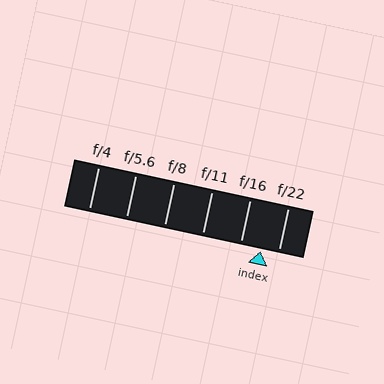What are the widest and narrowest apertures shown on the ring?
The widest aperture shown is f/4 and the narrowest is f/22.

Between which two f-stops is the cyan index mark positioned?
The index mark is between f/16 and f/22.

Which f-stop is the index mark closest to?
The index mark is closest to f/22.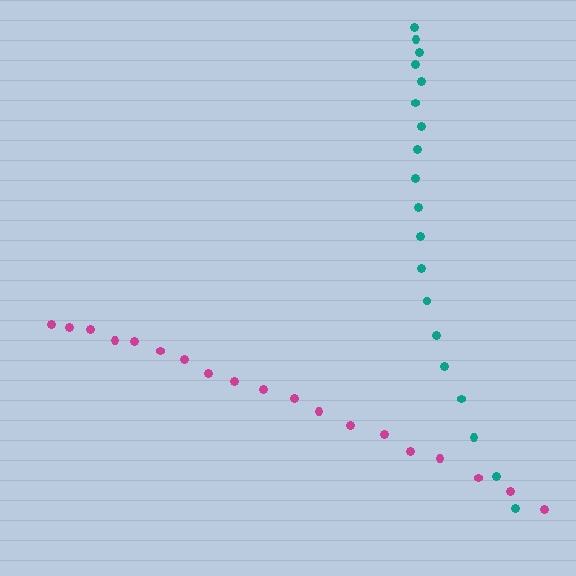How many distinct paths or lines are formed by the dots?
There are 2 distinct paths.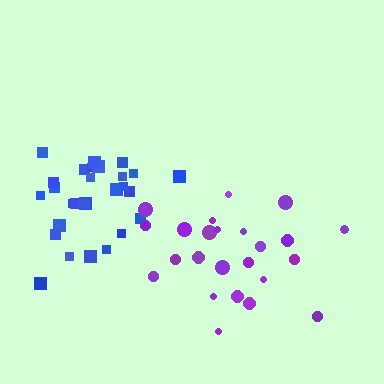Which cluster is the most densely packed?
Blue.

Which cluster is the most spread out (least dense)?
Purple.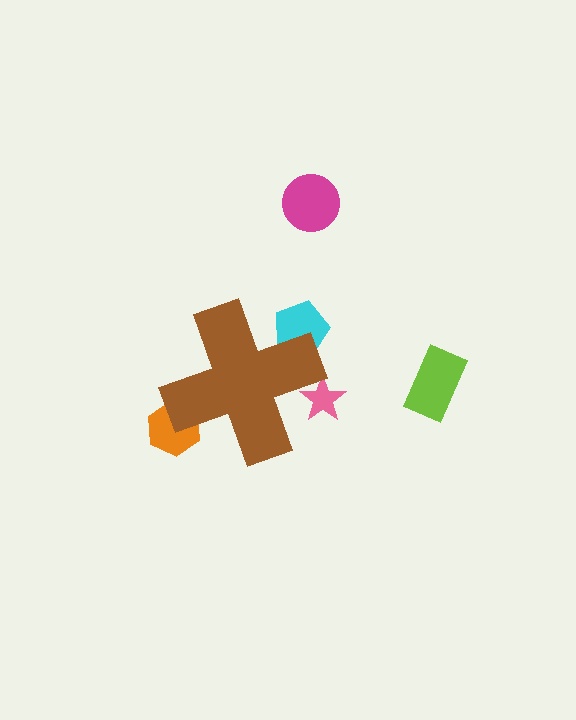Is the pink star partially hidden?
Yes, the pink star is partially hidden behind the brown cross.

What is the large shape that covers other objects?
A brown cross.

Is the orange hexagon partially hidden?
Yes, the orange hexagon is partially hidden behind the brown cross.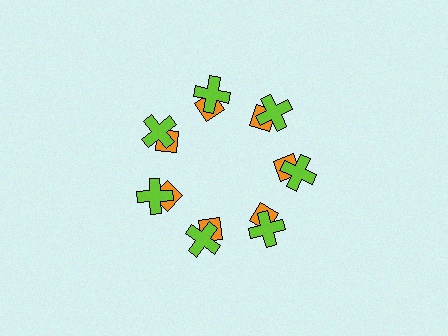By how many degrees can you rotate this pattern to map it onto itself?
The pattern maps onto itself every 51 degrees of rotation.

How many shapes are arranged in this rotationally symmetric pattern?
There are 14 shapes, arranged in 7 groups of 2.